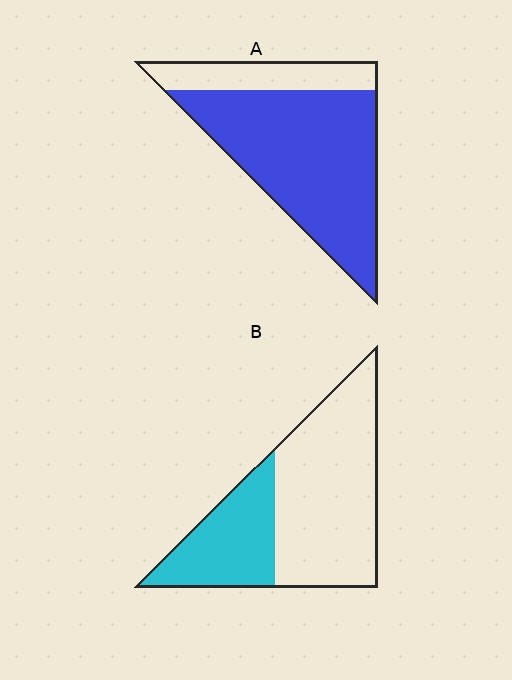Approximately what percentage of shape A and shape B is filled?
A is approximately 80% and B is approximately 35%.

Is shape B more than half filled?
No.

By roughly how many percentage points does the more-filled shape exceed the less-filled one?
By roughly 45 percentage points (A over B).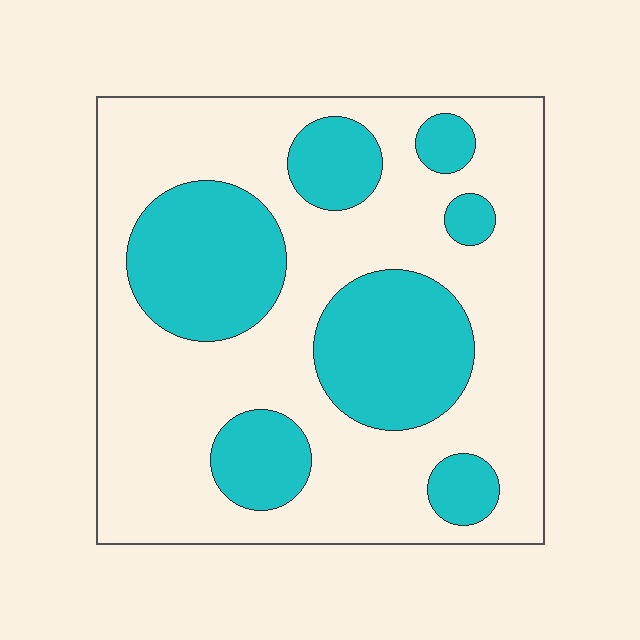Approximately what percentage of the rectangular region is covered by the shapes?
Approximately 35%.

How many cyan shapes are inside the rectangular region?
7.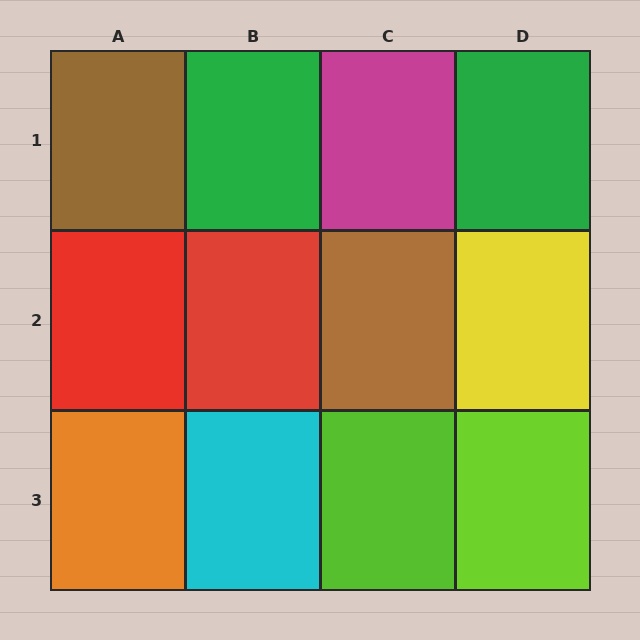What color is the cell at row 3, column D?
Lime.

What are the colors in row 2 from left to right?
Red, red, brown, yellow.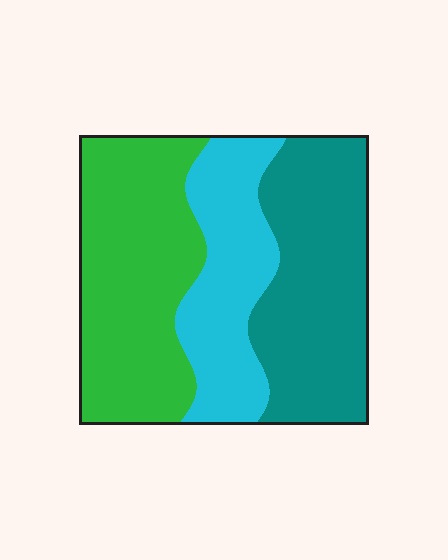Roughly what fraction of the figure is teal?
Teal covers around 35% of the figure.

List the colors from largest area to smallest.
From largest to smallest: green, teal, cyan.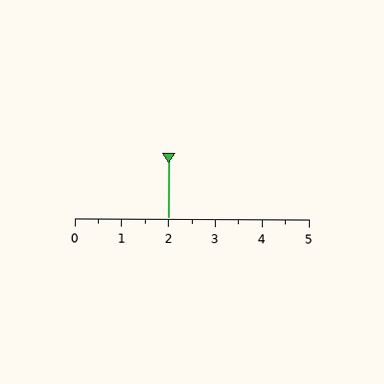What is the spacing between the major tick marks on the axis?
The major ticks are spaced 1 apart.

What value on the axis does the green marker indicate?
The marker indicates approximately 2.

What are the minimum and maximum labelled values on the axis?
The axis runs from 0 to 5.